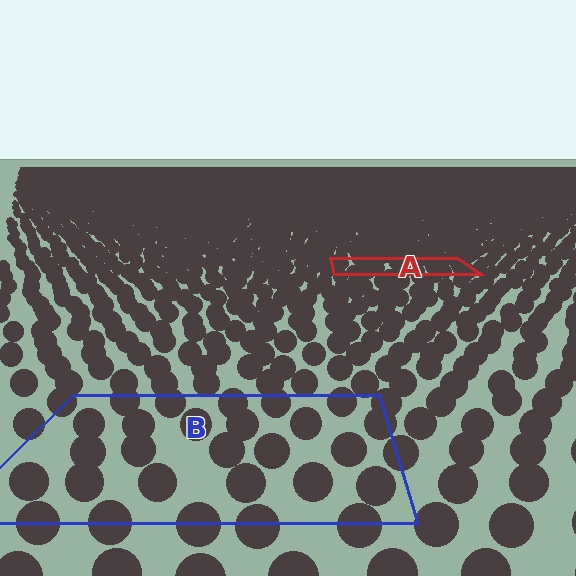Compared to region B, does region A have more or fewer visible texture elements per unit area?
Region A has more texture elements per unit area — they are packed more densely because it is farther away.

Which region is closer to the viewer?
Region B is closer. The texture elements there are larger and more spread out.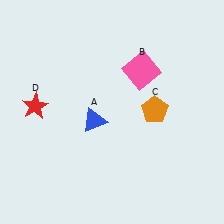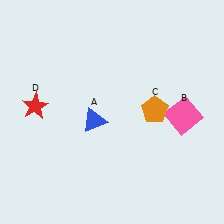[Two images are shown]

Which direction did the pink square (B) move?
The pink square (B) moved down.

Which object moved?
The pink square (B) moved down.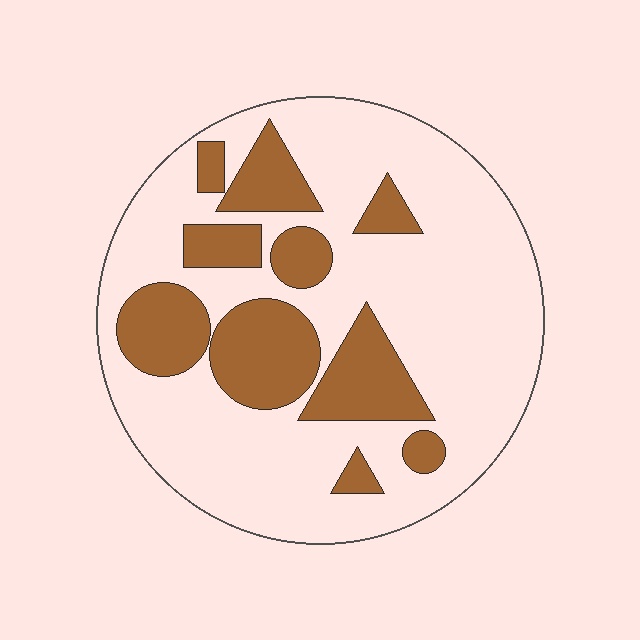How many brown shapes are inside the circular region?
10.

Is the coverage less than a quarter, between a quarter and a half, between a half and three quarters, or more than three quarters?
Between a quarter and a half.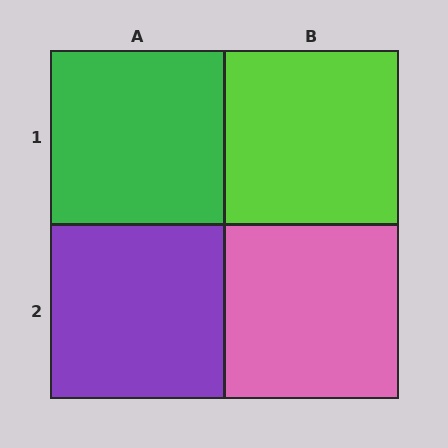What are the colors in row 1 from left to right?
Green, lime.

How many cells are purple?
1 cell is purple.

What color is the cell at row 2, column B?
Pink.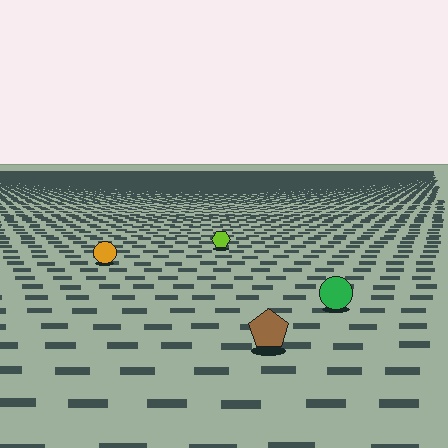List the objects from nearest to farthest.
From nearest to farthest: the brown pentagon, the green circle, the orange circle, the lime hexagon.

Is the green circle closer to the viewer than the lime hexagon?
Yes. The green circle is closer — you can tell from the texture gradient: the ground texture is coarser near it.